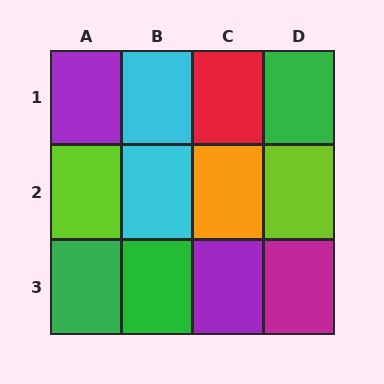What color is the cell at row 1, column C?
Red.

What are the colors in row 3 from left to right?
Green, green, purple, magenta.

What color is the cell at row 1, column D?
Green.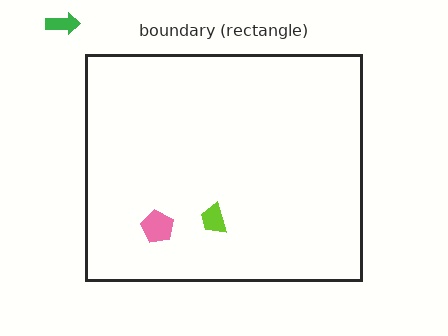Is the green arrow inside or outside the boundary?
Outside.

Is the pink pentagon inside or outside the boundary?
Inside.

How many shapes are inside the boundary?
2 inside, 1 outside.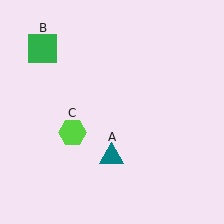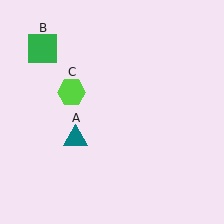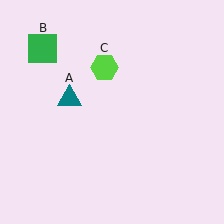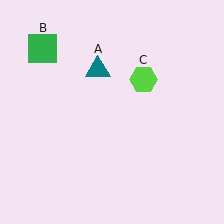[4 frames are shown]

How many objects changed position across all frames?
2 objects changed position: teal triangle (object A), lime hexagon (object C).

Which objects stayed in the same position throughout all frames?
Green square (object B) remained stationary.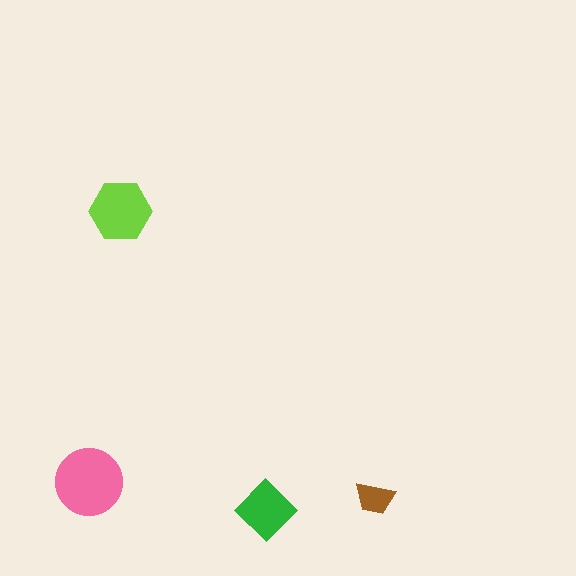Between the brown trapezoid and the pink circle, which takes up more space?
The pink circle.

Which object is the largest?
The pink circle.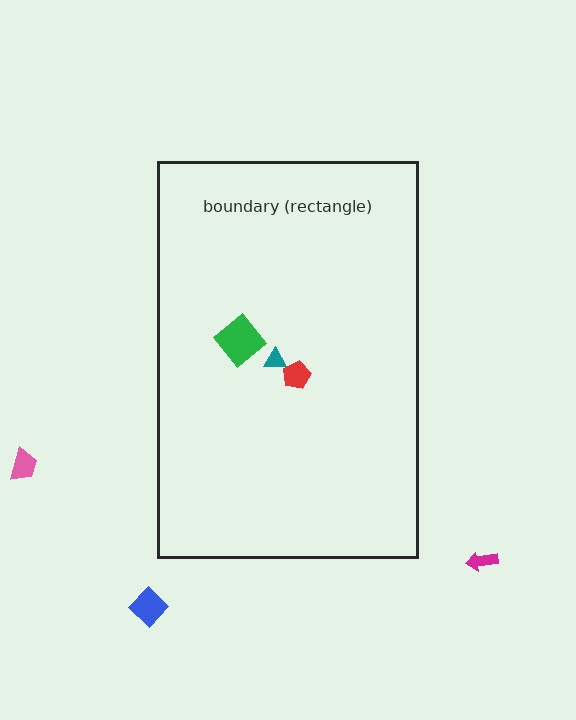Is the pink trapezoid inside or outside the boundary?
Outside.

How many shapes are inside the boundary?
3 inside, 3 outside.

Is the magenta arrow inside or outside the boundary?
Outside.